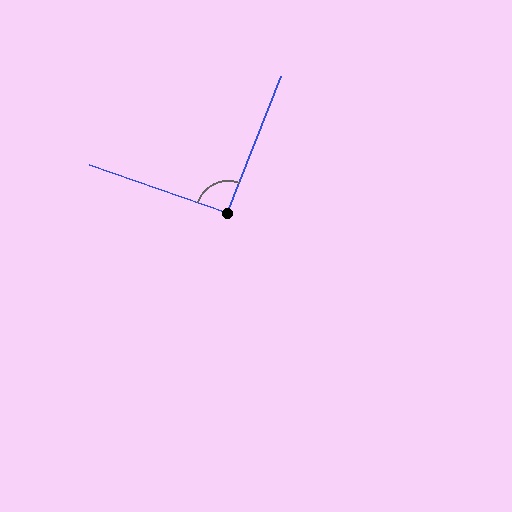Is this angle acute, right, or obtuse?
It is approximately a right angle.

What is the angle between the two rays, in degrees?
Approximately 92 degrees.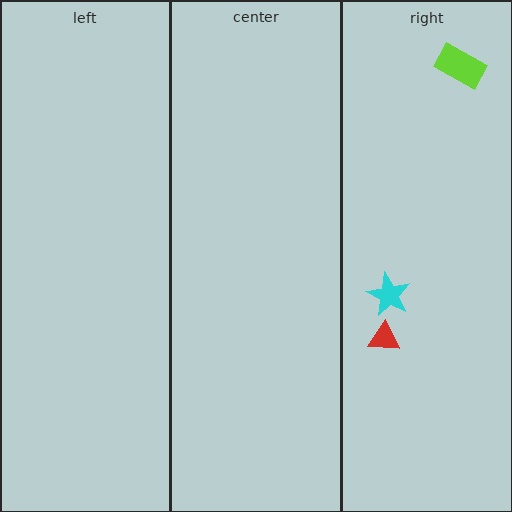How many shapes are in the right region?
3.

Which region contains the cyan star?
The right region.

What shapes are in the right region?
The lime rectangle, the cyan star, the red triangle.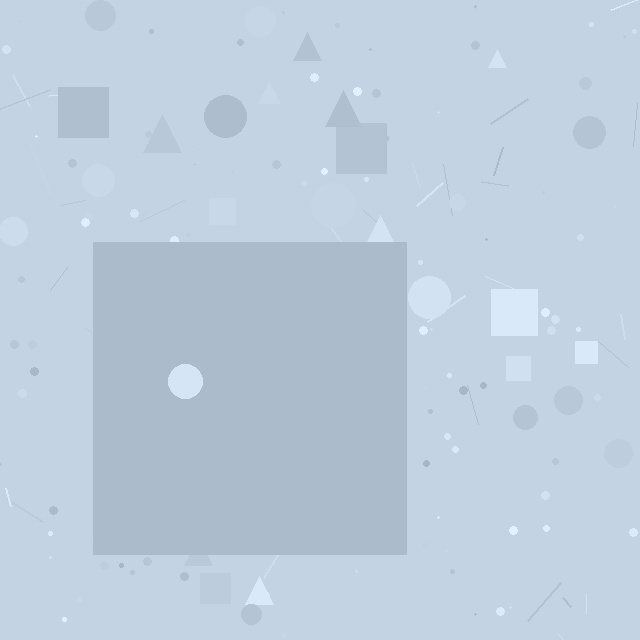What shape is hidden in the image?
A square is hidden in the image.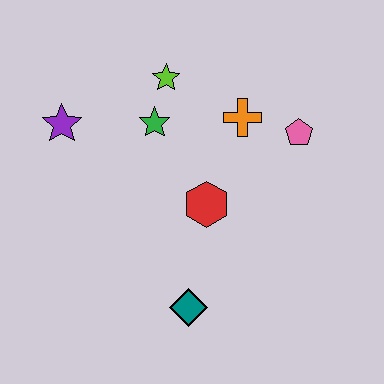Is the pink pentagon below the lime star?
Yes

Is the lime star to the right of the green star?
Yes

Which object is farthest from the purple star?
The pink pentagon is farthest from the purple star.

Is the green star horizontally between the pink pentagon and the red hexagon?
No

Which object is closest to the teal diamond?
The red hexagon is closest to the teal diamond.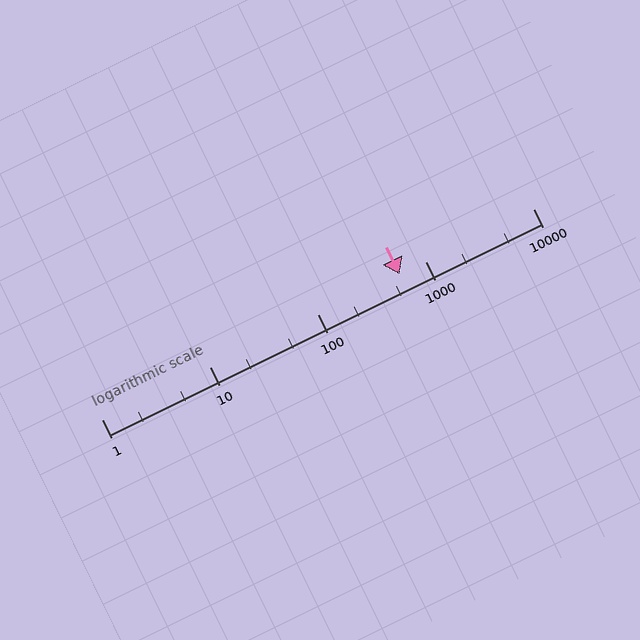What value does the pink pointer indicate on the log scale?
The pointer indicates approximately 580.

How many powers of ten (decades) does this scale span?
The scale spans 4 decades, from 1 to 10000.